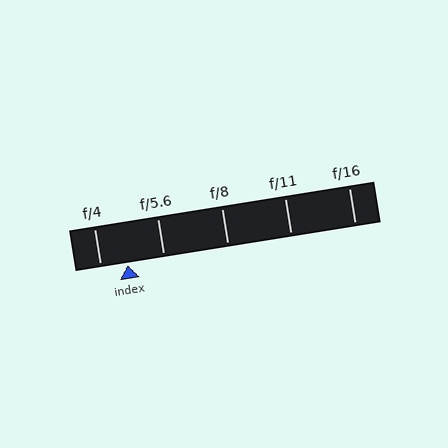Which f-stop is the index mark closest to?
The index mark is closest to f/4.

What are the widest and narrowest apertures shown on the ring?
The widest aperture shown is f/4 and the narrowest is f/16.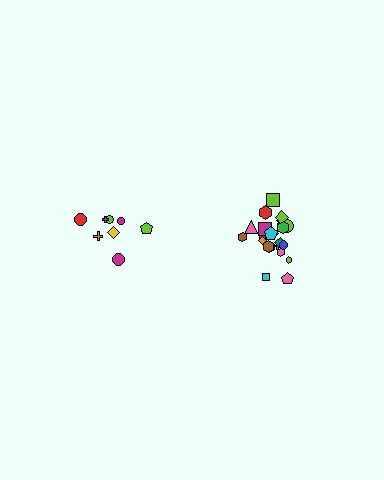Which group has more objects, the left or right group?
The right group.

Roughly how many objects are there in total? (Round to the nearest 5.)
Roughly 30 objects in total.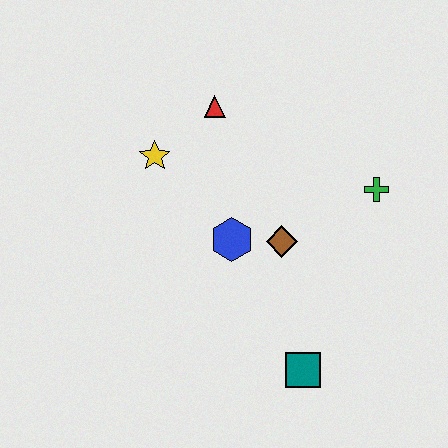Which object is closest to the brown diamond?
The blue hexagon is closest to the brown diamond.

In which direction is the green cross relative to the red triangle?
The green cross is to the right of the red triangle.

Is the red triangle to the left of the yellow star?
No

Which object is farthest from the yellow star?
The teal square is farthest from the yellow star.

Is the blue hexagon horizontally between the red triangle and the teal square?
Yes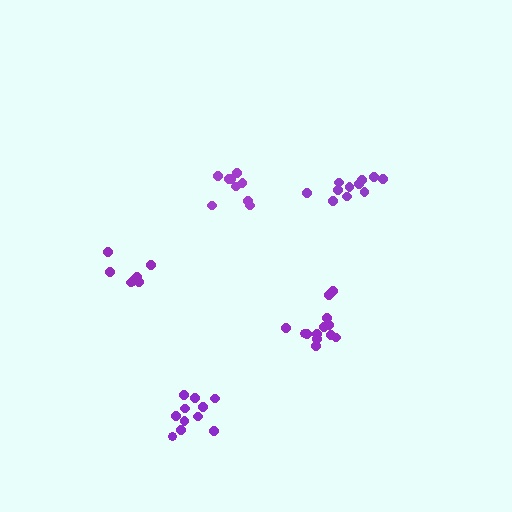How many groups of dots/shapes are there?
There are 5 groups.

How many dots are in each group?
Group 1: 12 dots, Group 2: 13 dots, Group 3: 7 dots, Group 4: 11 dots, Group 5: 9 dots (52 total).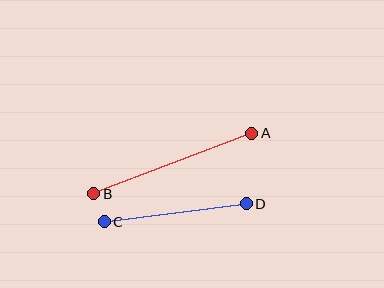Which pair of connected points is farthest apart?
Points A and B are farthest apart.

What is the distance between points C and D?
The distance is approximately 143 pixels.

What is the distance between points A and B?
The distance is approximately 169 pixels.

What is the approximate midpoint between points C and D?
The midpoint is at approximately (175, 213) pixels.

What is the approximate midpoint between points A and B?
The midpoint is at approximately (173, 163) pixels.